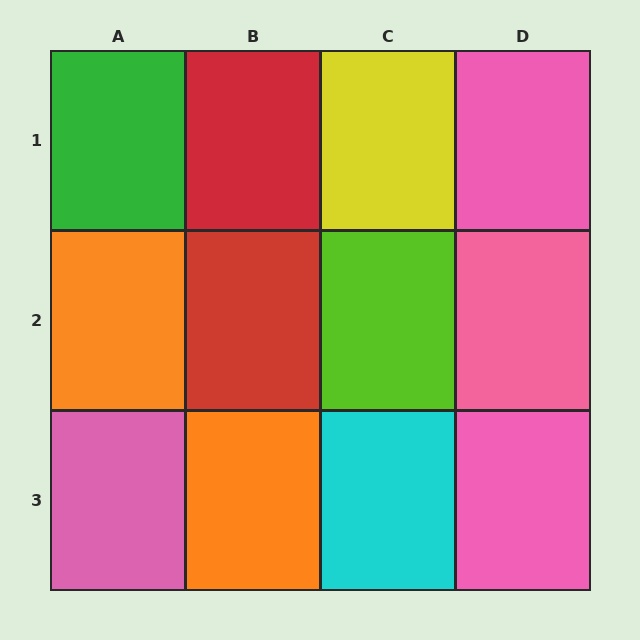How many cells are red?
2 cells are red.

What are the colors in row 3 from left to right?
Pink, orange, cyan, pink.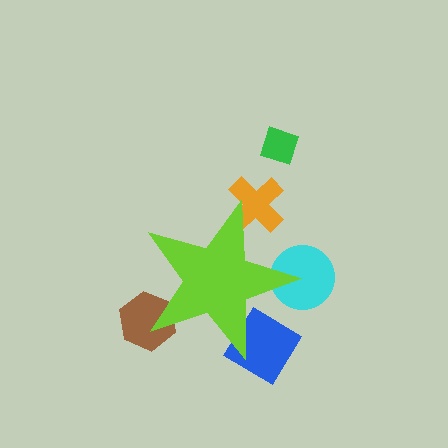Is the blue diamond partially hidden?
Yes, the blue diamond is partially hidden behind the lime star.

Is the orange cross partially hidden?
Yes, the orange cross is partially hidden behind the lime star.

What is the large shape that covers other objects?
A lime star.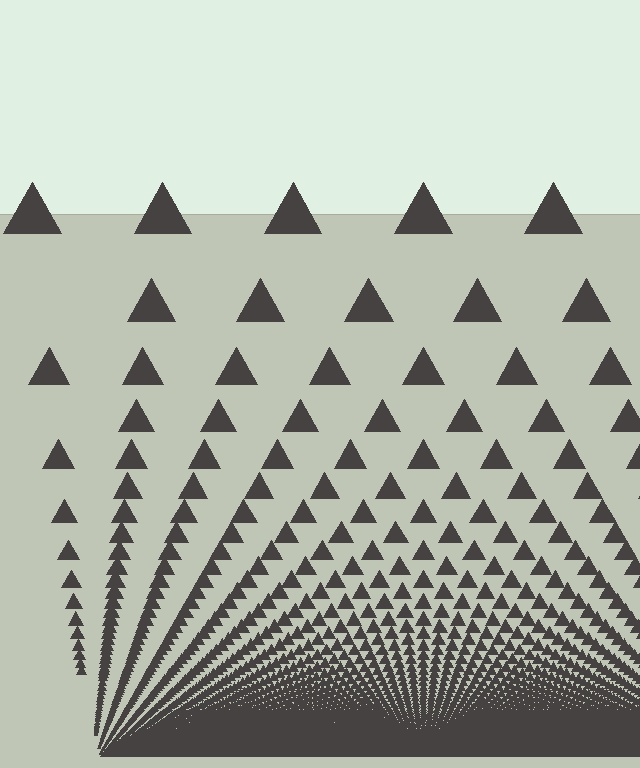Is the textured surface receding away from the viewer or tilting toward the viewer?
The surface appears to tilt toward the viewer. Texture elements get larger and sparser toward the top.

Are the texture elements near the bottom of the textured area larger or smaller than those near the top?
Smaller. The gradient is inverted — elements near the bottom are smaller and denser.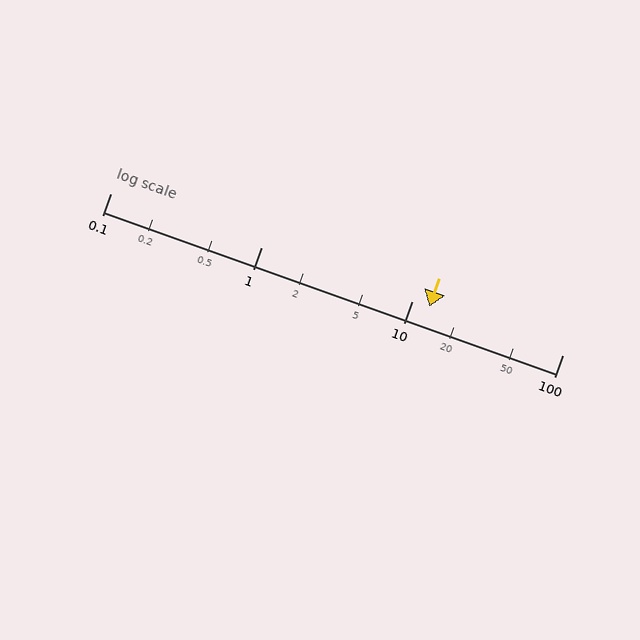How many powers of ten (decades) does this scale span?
The scale spans 3 decades, from 0.1 to 100.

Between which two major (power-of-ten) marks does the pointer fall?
The pointer is between 10 and 100.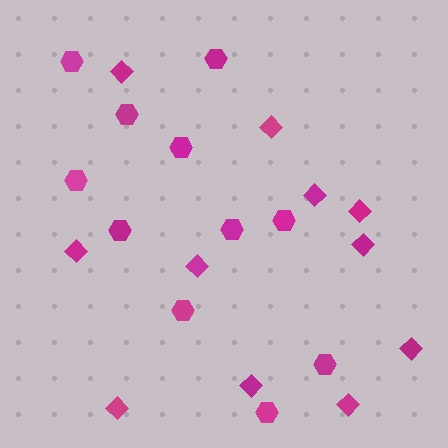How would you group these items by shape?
There are 2 groups: one group of diamonds (11) and one group of hexagons (11).